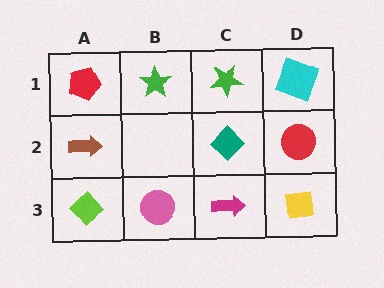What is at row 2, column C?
A teal diamond.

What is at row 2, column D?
A red circle.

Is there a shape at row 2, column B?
No, that cell is empty.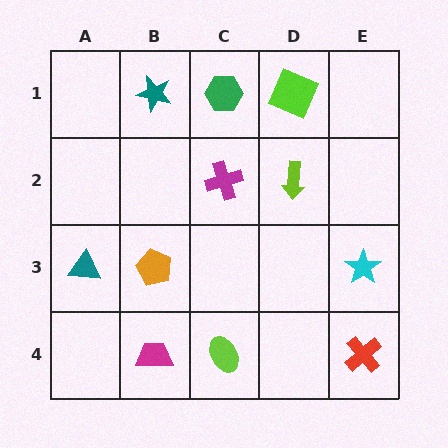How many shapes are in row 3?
3 shapes.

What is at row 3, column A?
A teal triangle.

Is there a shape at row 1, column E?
No, that cell is empty.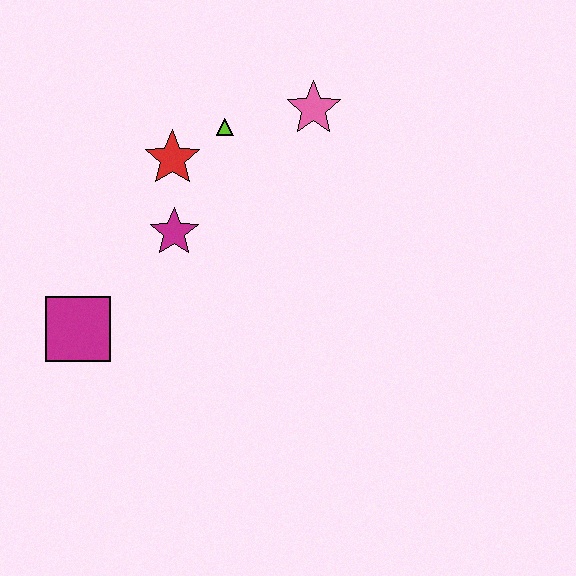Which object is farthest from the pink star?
The magenta square is farthest from the pink star.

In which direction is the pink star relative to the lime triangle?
The pink star is to the right of the lime triangle.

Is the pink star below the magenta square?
No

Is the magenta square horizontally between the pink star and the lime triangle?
No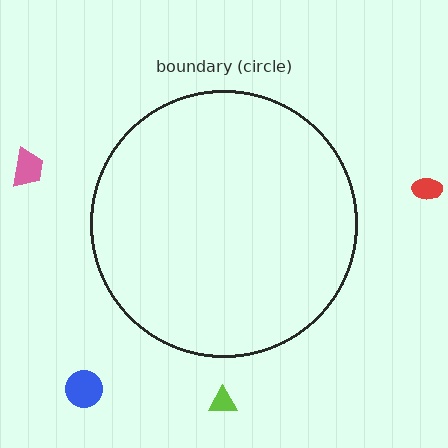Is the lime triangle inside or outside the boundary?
Outside.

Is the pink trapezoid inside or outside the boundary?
Outside.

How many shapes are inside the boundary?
0 inside, 4 outside.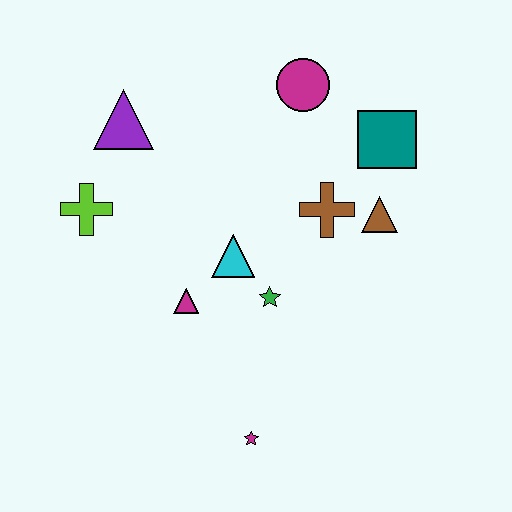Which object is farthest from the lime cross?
The teal square is farthest from the lime cross.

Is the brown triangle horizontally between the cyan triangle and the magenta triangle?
No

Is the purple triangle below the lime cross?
No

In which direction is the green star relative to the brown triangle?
The green star is to the left of the brown triangle.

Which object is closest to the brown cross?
The brown triangle is closest to the brown cross.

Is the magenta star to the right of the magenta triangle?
Yes